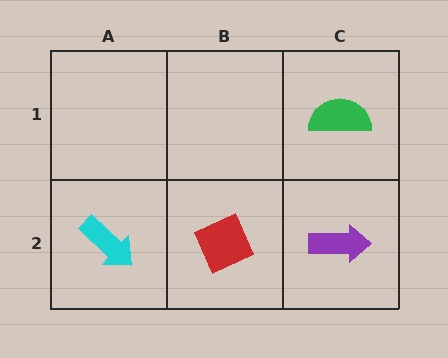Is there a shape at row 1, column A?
No, that cell is empty.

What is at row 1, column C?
A green semicircle.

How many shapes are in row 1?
1 shape.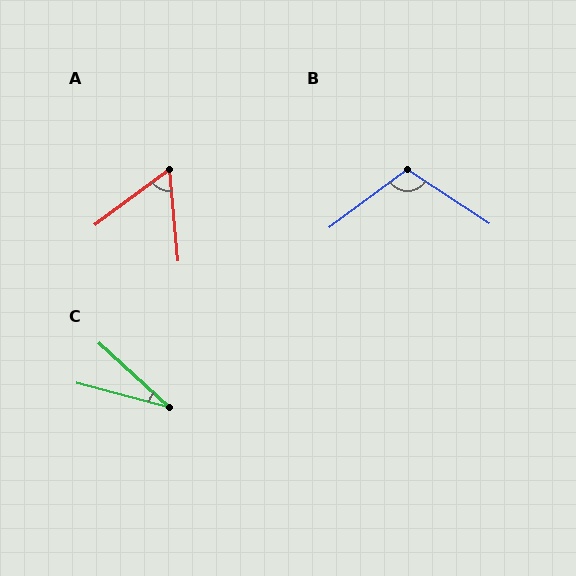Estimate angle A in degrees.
Approximately 59 degrees.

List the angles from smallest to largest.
C (28°), A (59°), B (110°).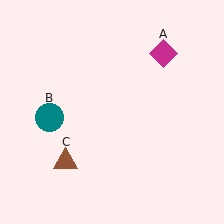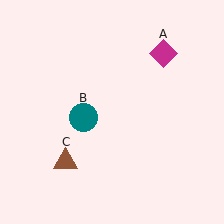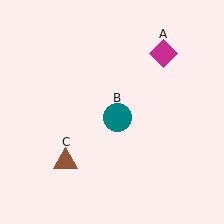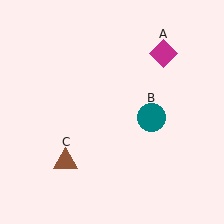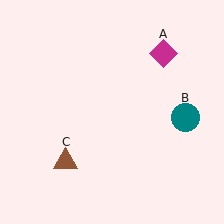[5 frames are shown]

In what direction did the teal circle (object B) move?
The teal circle (object B) moved right.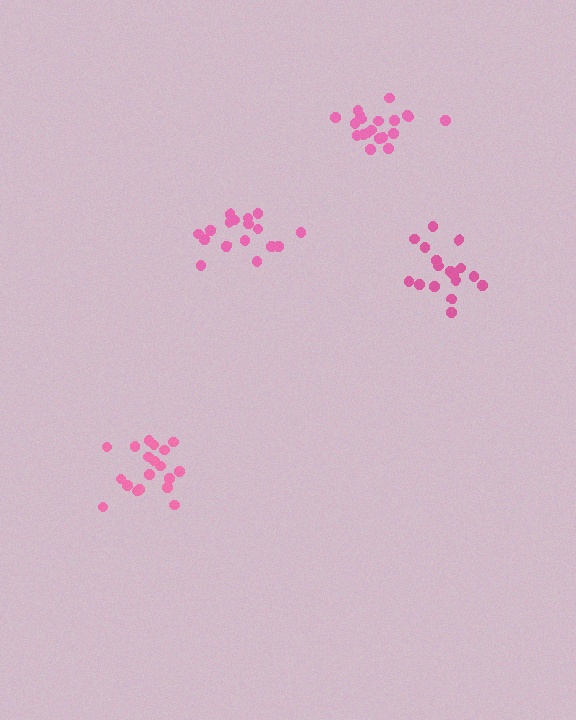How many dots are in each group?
Group 1: 17 dots, Group 2: 19 dots, Group 3: 17 dots, Group 4: 20 dots (73 total).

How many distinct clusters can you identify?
There are 4 distinct clusters.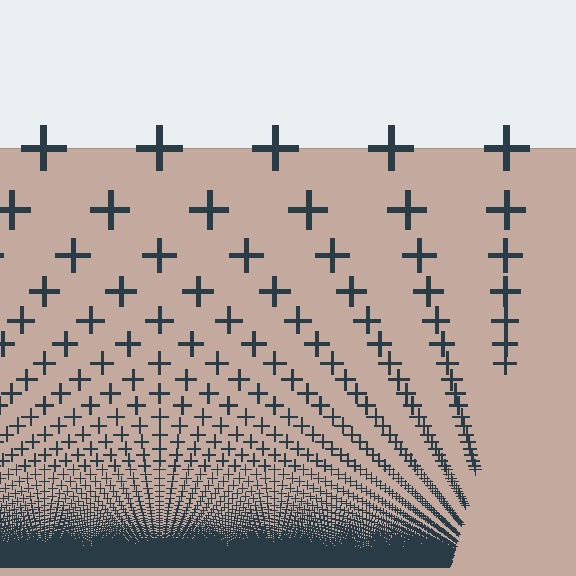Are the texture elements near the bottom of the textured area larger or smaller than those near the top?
Smaller. The gradient is inverted — elements near the bottom are smaller and denser.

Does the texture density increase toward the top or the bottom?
Density increases toward the bottom.